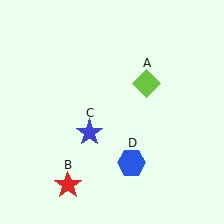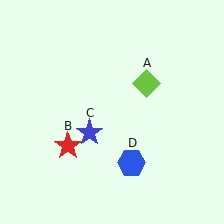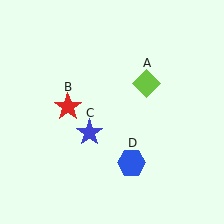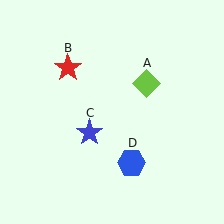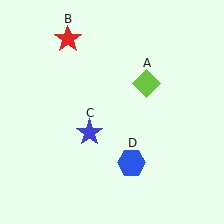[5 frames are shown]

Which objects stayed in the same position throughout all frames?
Lime diamond (object A) and blue star (object C) and blue hexagon (object D) remained stationary.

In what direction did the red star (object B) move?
The red star (object B) moved up.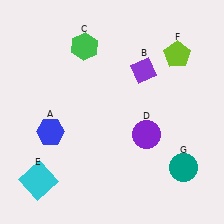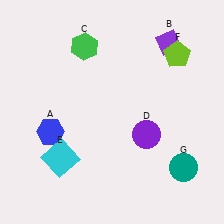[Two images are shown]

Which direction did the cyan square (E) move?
The cyan square (E) moved up.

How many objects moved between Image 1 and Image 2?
2 objects moved between the two images.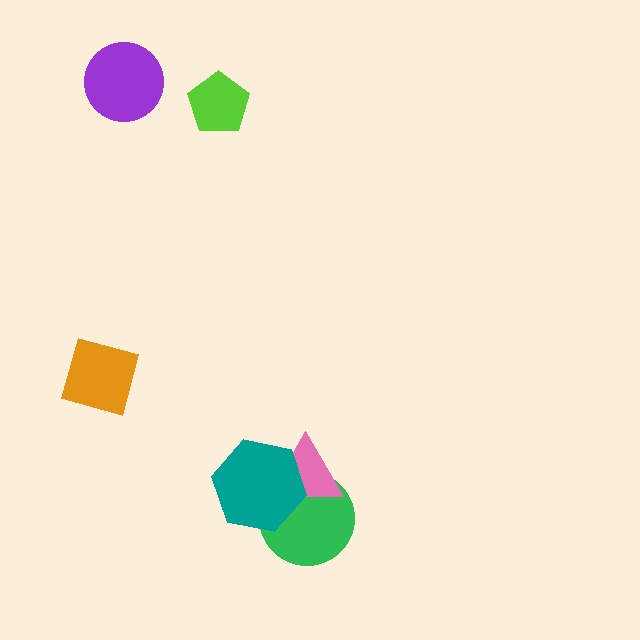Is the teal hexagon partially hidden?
No, no other shape covers it.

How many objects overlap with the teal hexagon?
2 objects overlap with the teal hexagon.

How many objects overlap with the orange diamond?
0 objects overlap with the orange diamond.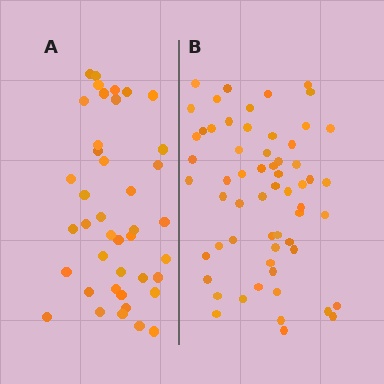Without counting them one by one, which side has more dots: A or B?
Region B (the right region) has more dots.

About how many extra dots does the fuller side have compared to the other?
Region B has approximately 20 more dots than region A.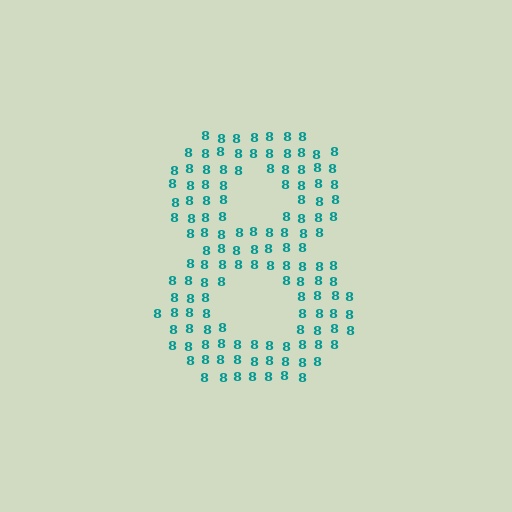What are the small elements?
The small elements are digit 8's.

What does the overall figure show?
The overall figure shows the digit 8.